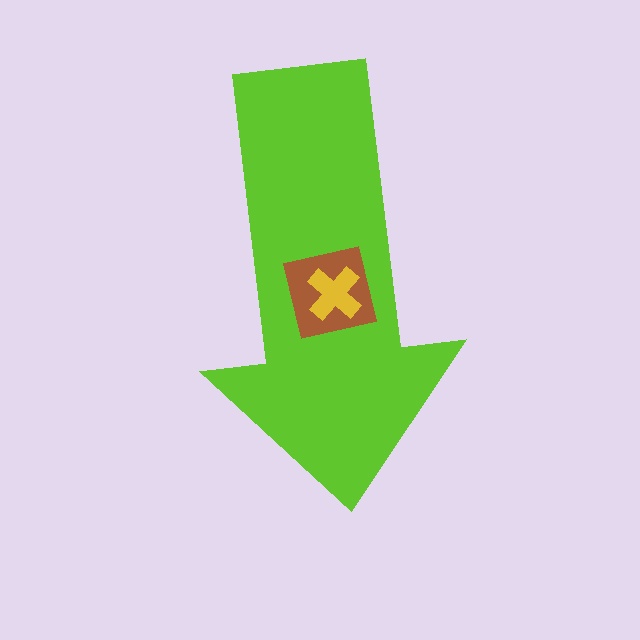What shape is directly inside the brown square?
The yellow cross.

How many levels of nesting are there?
3.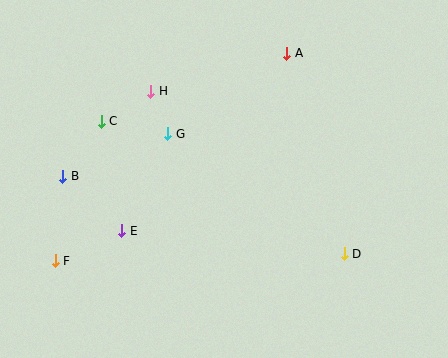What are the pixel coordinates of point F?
Point F is at (55, 261).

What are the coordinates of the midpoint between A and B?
The midpoint between A and B is at (175, 115).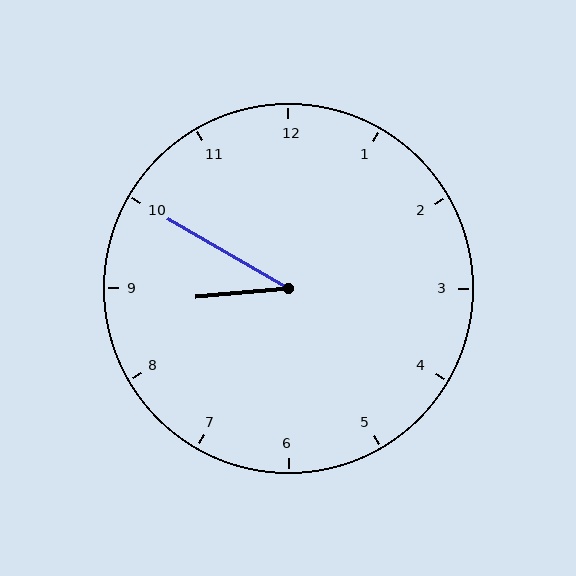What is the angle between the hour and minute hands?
Approximately 35 degrees.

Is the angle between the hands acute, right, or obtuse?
It is acute.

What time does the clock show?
8:50.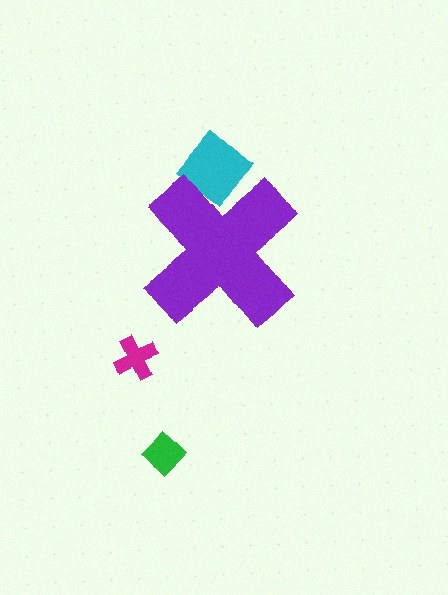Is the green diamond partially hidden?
No, the green diamond is fully visible.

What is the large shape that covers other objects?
A purple cross.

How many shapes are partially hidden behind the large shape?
1 shape is partially hidden.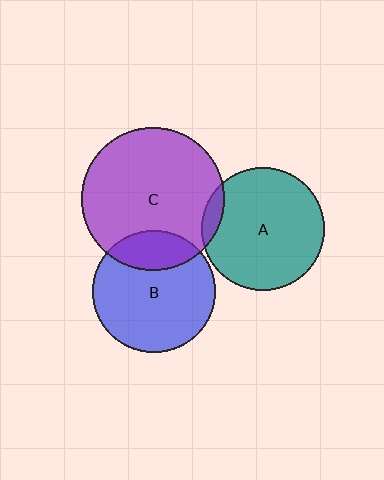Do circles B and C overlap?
Yes.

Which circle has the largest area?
Circle C (purple).